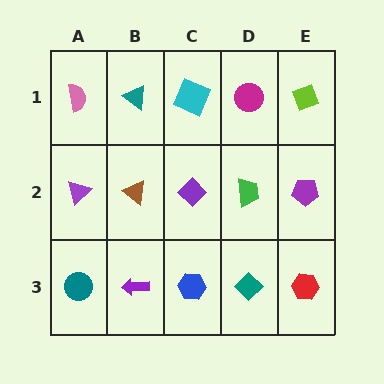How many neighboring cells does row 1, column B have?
3.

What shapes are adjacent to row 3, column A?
A purple triangle (row 2, column A), a purple arrow (row 3, column B).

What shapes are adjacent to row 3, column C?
A purple diamond (row 2, column C), a purple arrow (row 3, column B), a teal diamond (row 3, column D).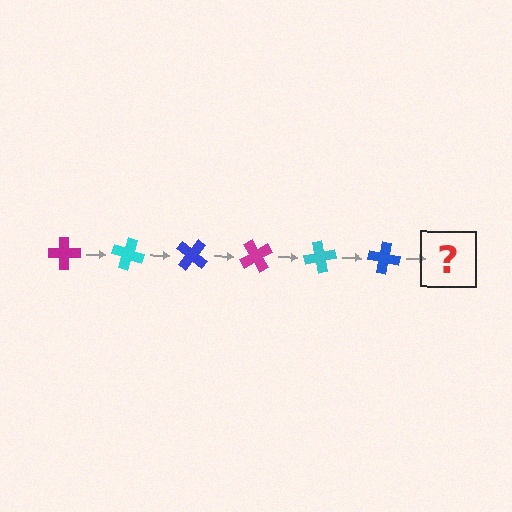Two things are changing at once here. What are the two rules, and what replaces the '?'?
The two rules are that it rotates 20 degrees each step and the color cycles through magenta, cyan, and blue. The '?' should be a magenta cross, rotated 120 degrees from the start.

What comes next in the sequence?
The next element should be a magenta cross, rotated 120 degrees from the start.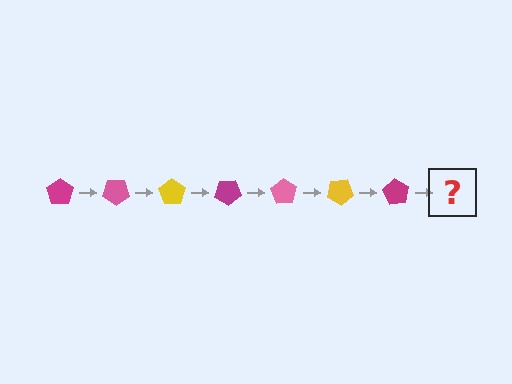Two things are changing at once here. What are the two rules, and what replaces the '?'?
The two rules are that it rotates 35 degrees each step and the color cycles through magenta, pink, and yellow. The '?' should be a pink pentagon, rotated 245 degrees from the start.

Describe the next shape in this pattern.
It should be a pink pentagon, rotated 245 degrees from the start.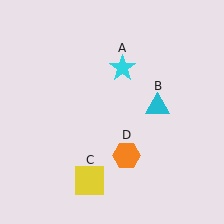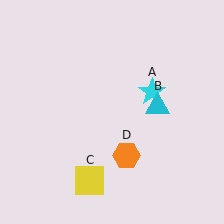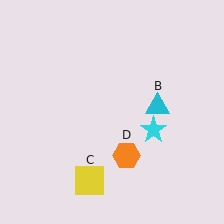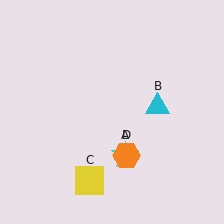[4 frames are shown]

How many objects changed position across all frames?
1 object changed position: cyan star (object A).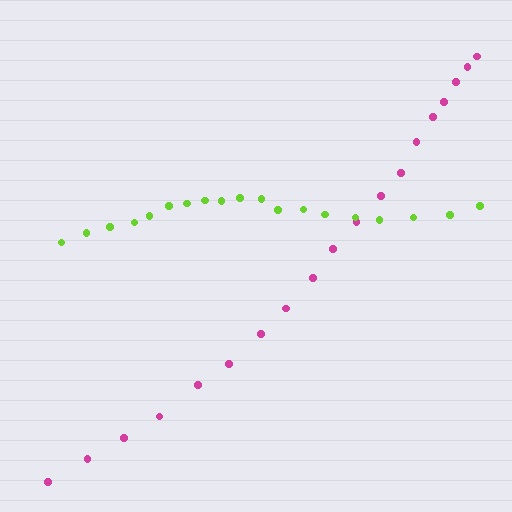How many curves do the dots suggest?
There are 2 distinct paths.